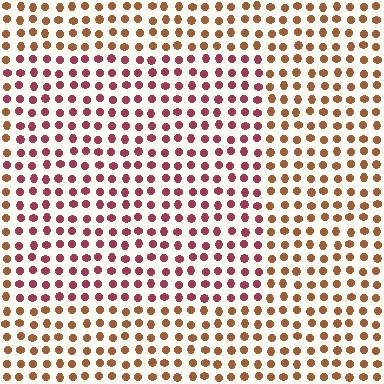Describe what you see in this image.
The image is filled with small brown elements in a uniform arrangement. A rectangle-shaped region is visible where the elements are tinted to a slightly different hue, forming a subtle color boundary.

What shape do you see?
I see a rectangle.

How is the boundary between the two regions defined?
The boundary is defined purely by a slight shift in hue (about 41 degrees). Spacing, size, and orientation are identical on both sides.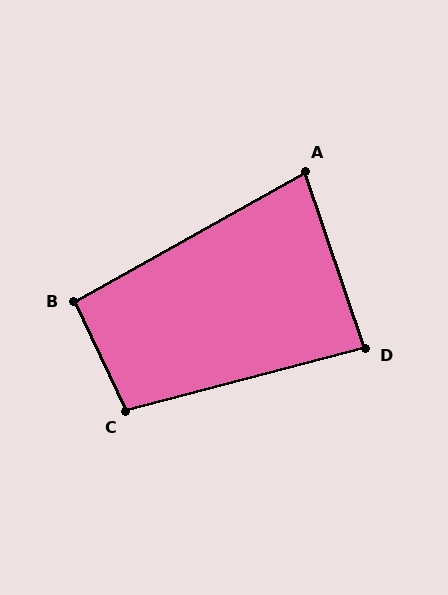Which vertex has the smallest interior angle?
A, at approximately 79 degrees.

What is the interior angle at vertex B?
Approximately 94 degrees (approximately right).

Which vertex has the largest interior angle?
C, at approximately 101 degrees.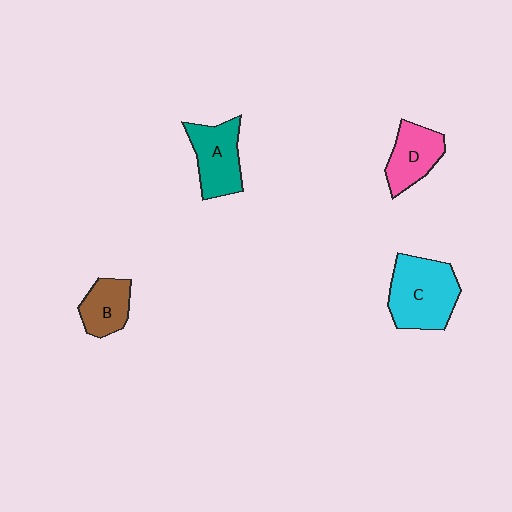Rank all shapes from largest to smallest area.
From largest to smallest: C (cyan), A (teal), D (pink), B (brown).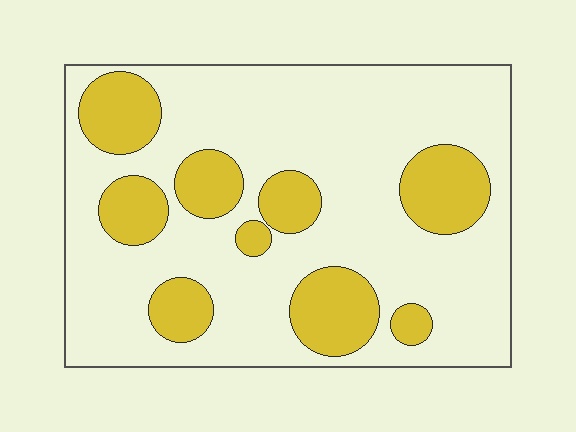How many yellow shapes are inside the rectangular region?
9.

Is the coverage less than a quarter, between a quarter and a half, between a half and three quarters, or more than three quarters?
Between a quarter and a half.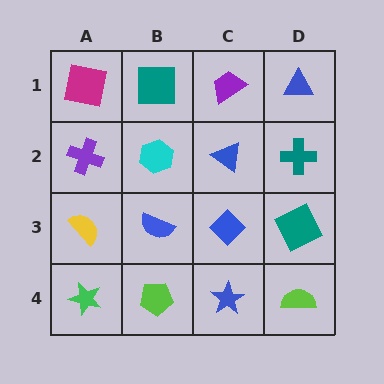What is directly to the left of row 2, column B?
A purple cross.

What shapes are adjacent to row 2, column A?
A magenta square (row 1, column A), a yellow semicircle (row 3, column A), a cyan hexagon (row 2, column B).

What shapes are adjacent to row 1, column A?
A purple cross (row 2, column A), a teal square (row 1, column B).